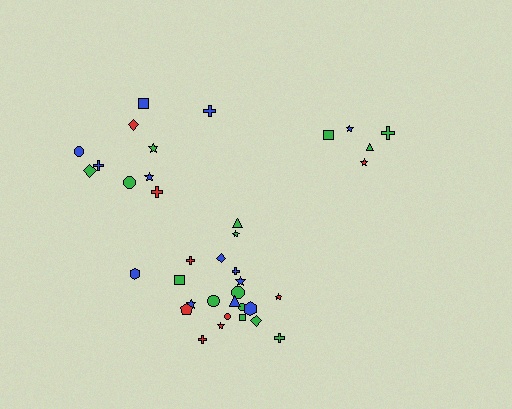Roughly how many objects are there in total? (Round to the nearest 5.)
Roughly 35 objects in total.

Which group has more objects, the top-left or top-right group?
The top-left group.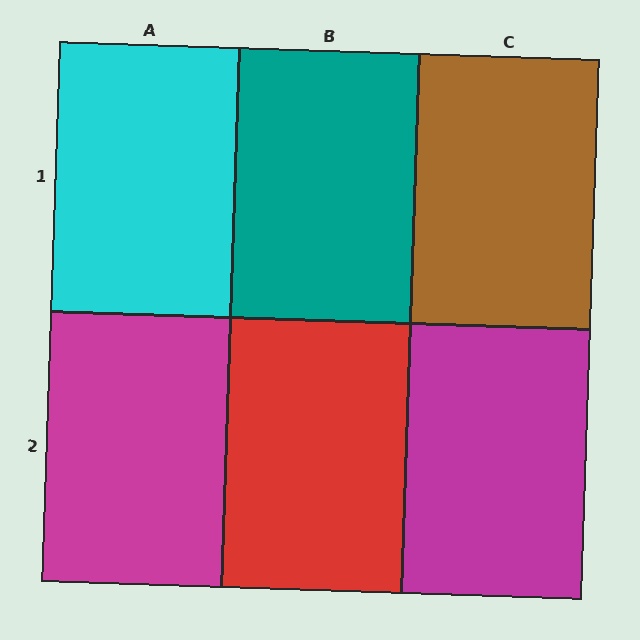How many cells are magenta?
2 cells are magenta.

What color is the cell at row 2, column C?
Magenta.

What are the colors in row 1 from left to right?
Cyan, teal, brown.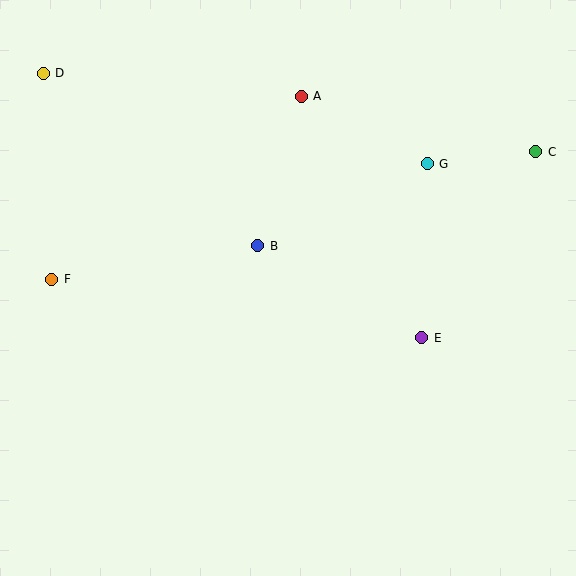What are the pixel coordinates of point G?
Point G is at (427, 164).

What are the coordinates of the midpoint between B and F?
The midpoint between B and F is at (155, 263).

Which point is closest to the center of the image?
Point B at (258, 246) is closest to the center.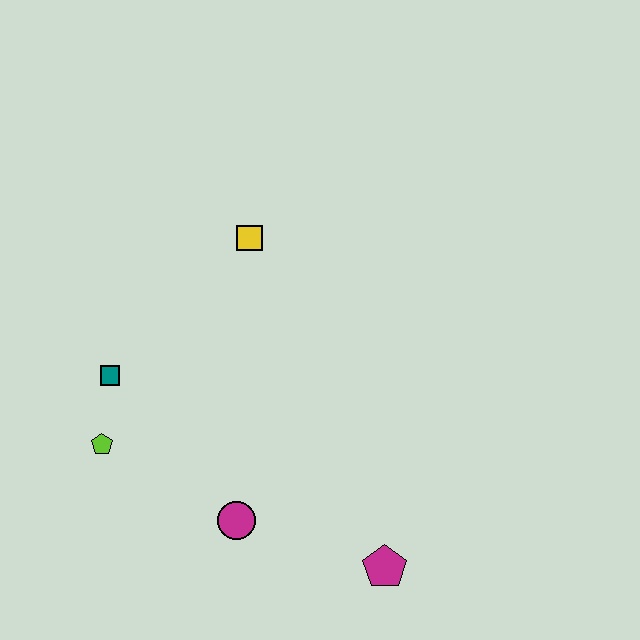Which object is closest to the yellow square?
The teal square is closest to the yellow square.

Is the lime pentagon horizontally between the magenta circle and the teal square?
No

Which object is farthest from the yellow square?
The magenta pentagon is farthest from the yellow square.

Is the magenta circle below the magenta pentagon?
No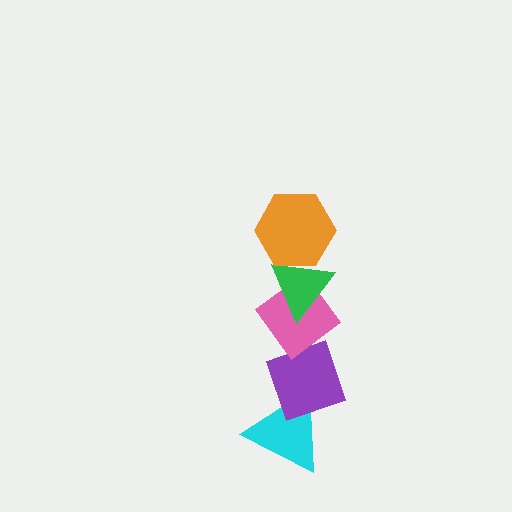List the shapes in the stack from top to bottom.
From top to bottom: the orange hexagon, the green triangle, the pink diamond, the purple diamond, the cyan triangle.